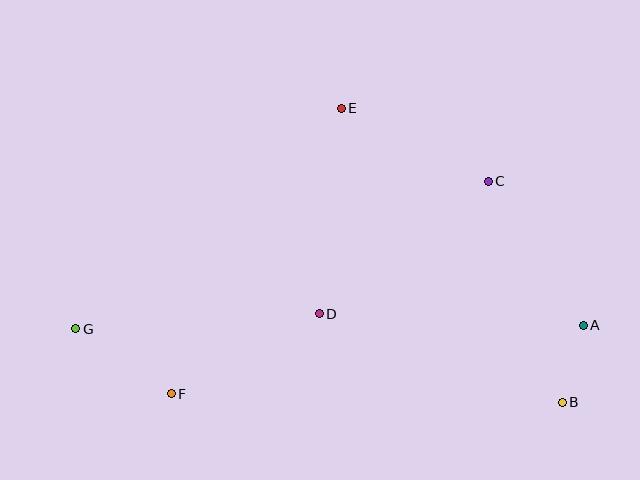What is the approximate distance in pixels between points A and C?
The distance between A and C is approximately 172 pixels.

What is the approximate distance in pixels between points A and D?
The distance between A and D is approximately 264 pixels.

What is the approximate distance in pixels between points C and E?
The distance between C and E is approximately 164 pixels.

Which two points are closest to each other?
Points A and B are closest to each other.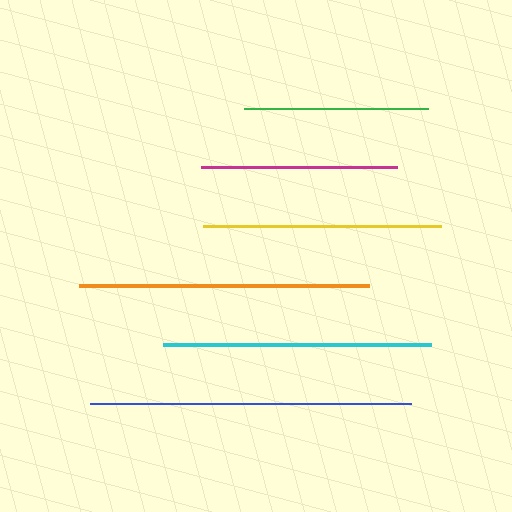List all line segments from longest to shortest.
From longest to shortest: blue, orange, cyan, yellow, magenta, green.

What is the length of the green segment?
The green segment is approximately 184 pixels long.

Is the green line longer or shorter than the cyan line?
The cyan line is longer than the green line.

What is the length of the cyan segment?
The cyan segment is approximately 268 pixels long.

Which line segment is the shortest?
The green line is the shortest at approximately 184 pixels.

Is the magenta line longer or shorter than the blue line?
The blue line is longer than the magenta line.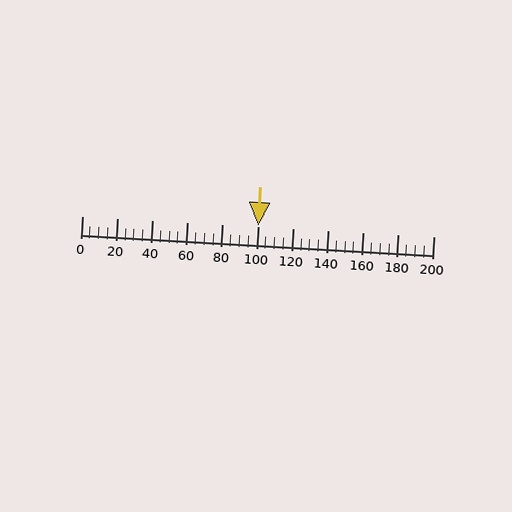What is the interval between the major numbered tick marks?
The major tick marks are spaced 20 units apart.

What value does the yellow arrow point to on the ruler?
The yellow arrow points to approximately 100.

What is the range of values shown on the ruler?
The ruler shows values from 0 to 200.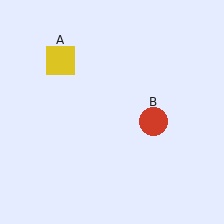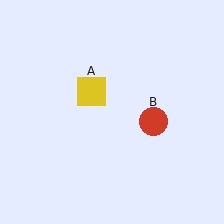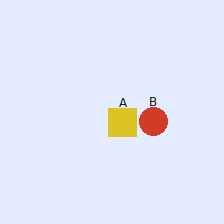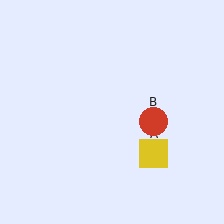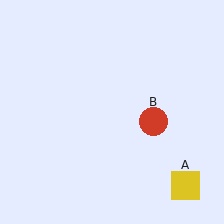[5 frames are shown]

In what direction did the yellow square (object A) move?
The yellow square (object A) moved down and to the right.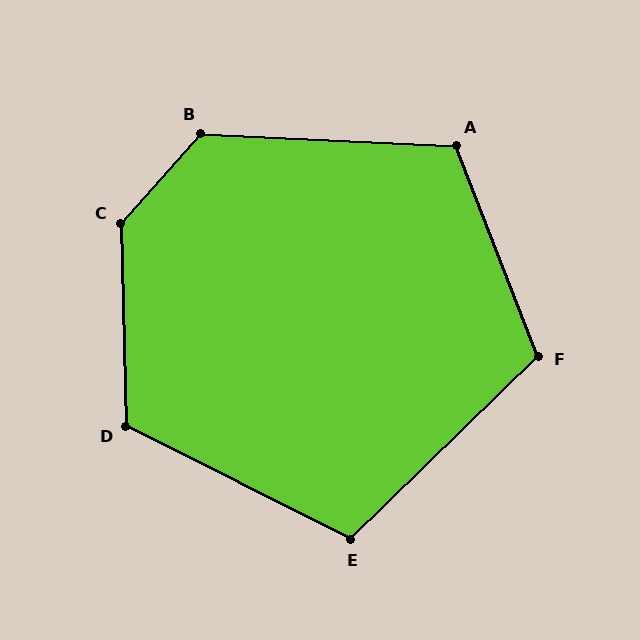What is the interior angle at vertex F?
Approximately 113 degrees (obtuse).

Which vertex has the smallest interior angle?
E, at approximately 109 degrees.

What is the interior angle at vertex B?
Approximately 129 degrees (obtuse).